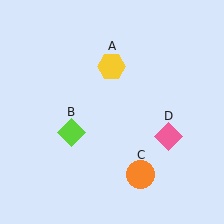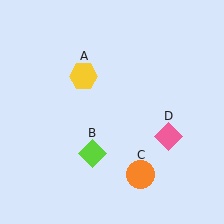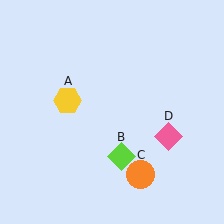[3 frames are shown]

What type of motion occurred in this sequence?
The yellow hexagon (object A), lime diamond (object B) rotated counterclockwise around the center of the scene.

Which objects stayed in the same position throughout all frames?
Orange circle (object C) and pink diamond (object D) remained stationary.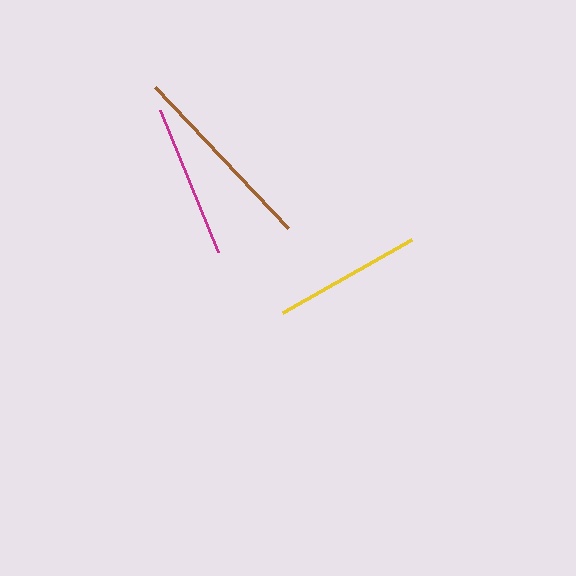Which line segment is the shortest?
The yellow line is the shortest at approximately 149 pixels.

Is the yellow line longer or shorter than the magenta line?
The magenta line is longer than the yellow line.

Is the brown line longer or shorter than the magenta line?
The brown line is longer than the magenta line.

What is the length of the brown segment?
The brown segment is approximately 194 pixels long.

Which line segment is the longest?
The brown line is the longest at approximately 194 pixels.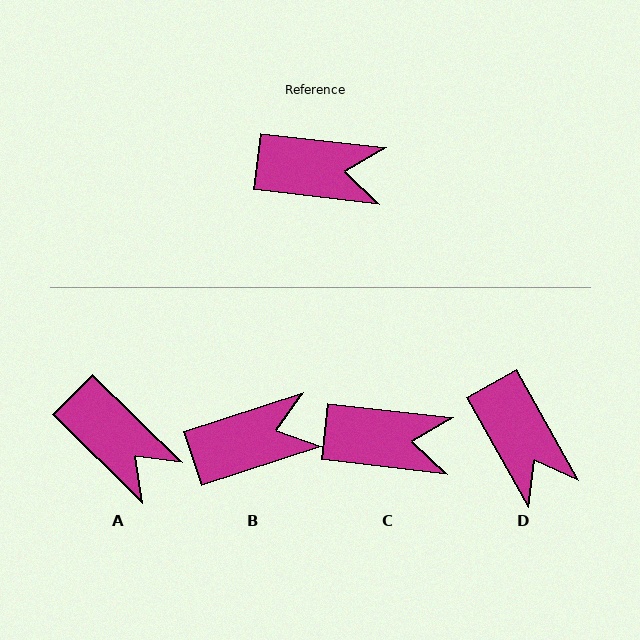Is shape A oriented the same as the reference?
No, it is off by about 38 degrees.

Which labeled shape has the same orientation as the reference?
C.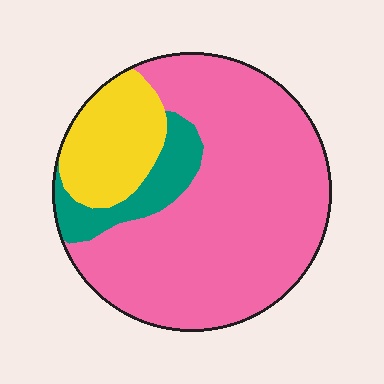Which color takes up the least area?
Teal, at roughly 10%.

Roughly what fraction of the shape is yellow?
Yellow covers around 15% of the shape.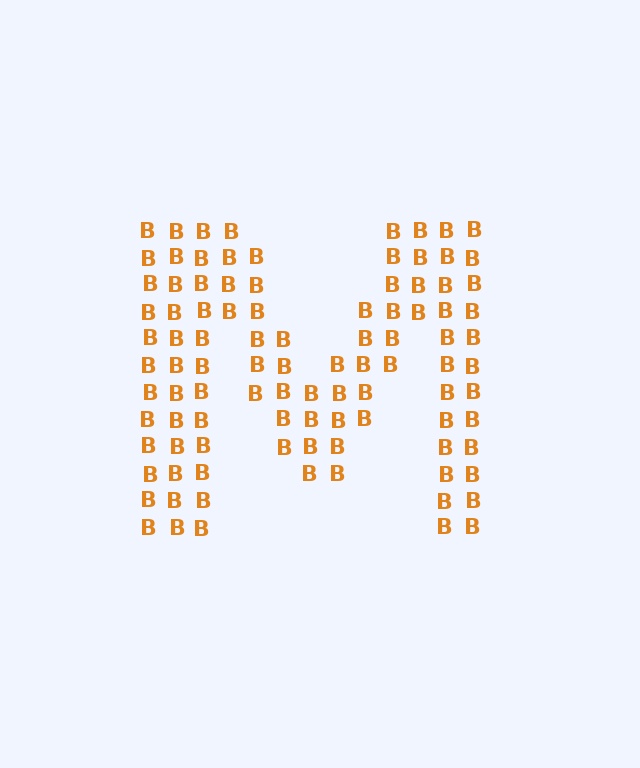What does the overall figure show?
The overall figure shows the letter M.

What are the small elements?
The small elements are letter B's.